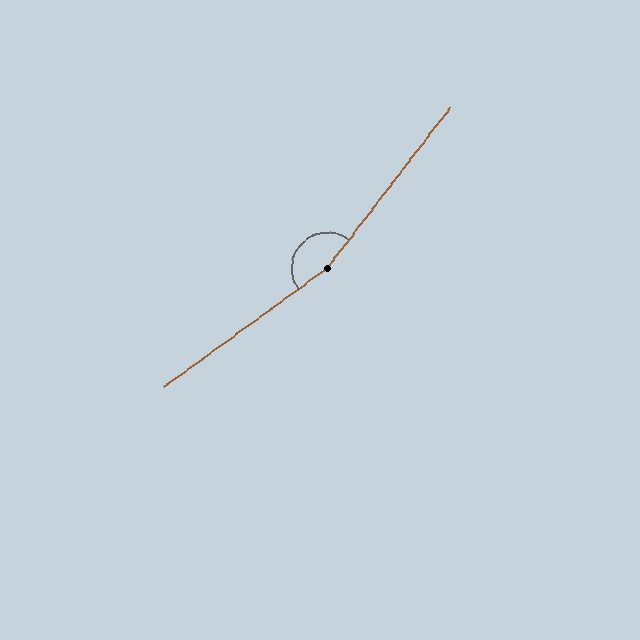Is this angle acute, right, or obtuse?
It is obtuse.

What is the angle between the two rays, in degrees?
Approximately 164 degrees.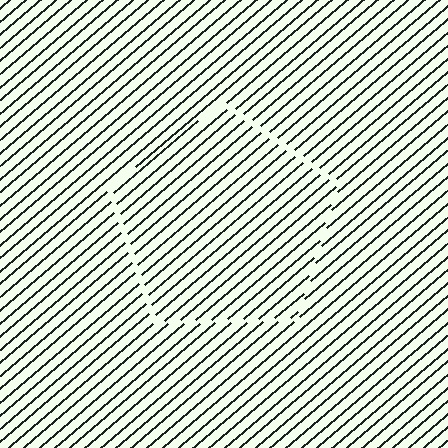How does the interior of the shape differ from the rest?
The interior of the shape contains the same grating, shifted by half a period — the contour is defined by the phase discontinuity where line-ends from the inner and outer gratings abut.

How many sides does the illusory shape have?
5 sides — the line-ends trace a pentagon.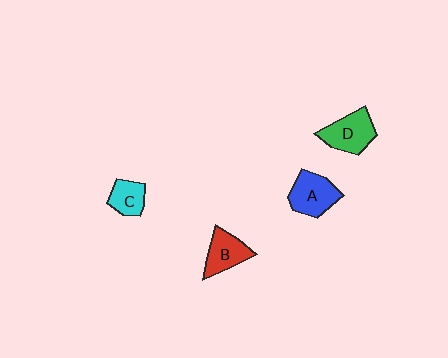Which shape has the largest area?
Shape D (green).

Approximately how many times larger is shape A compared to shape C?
Approximately 1.5 times.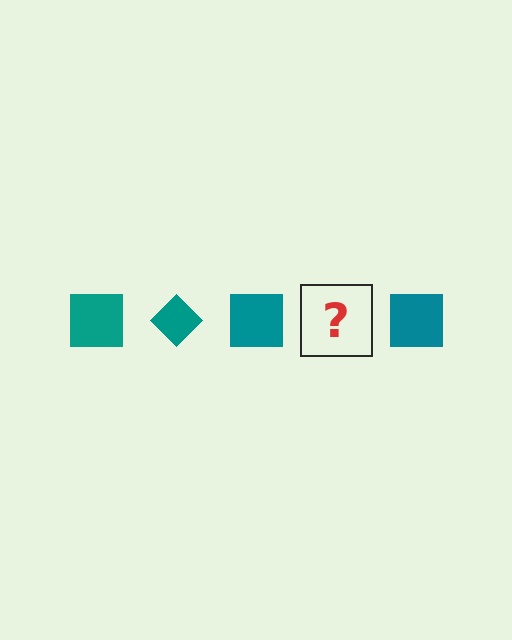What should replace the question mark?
The question mark should be replaced with a teal diamond.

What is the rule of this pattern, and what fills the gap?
The rule is that the pattern cycles through square, diamond shapes in teal. The gap should be filled with a teal diamond.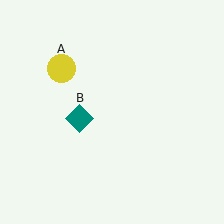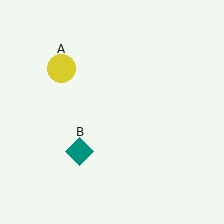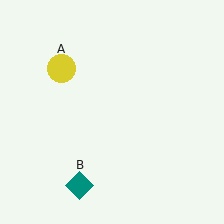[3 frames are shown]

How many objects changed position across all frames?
1 object changed position: teal diamond (object B).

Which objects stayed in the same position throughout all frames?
Yellow circle (object A) remained stationary.